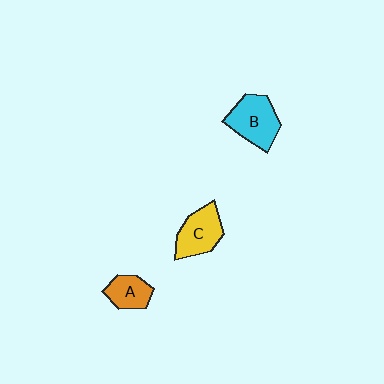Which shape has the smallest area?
Shape A (orange).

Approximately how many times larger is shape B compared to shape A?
Approximately 1.6 times.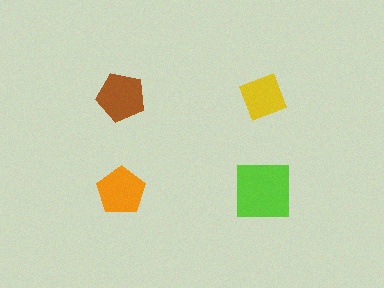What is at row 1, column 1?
A brown pentagon.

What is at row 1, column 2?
A yellow diamond.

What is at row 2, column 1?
An orange pentagon.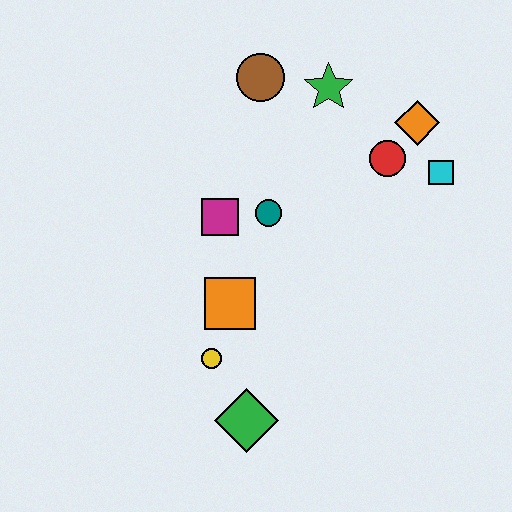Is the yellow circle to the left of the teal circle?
Yes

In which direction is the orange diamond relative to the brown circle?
The orange diamond is to the right of the brown circle.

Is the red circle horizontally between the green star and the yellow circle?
No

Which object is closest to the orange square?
The yellow circle is closest to the orange square.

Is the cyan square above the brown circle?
No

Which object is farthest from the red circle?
The green diamond is farthest from the red circle.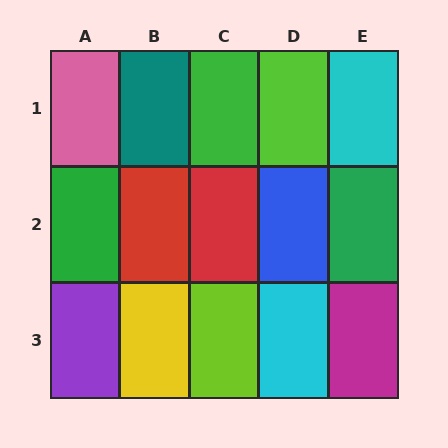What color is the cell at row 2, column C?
Red.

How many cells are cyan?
2 cells are cyan.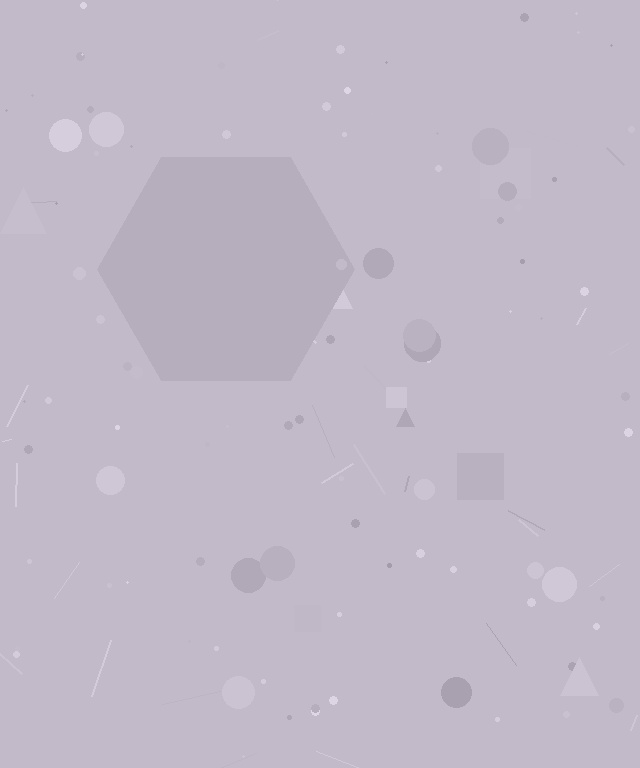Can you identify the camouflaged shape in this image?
The camouflaged shape is a hexagon.